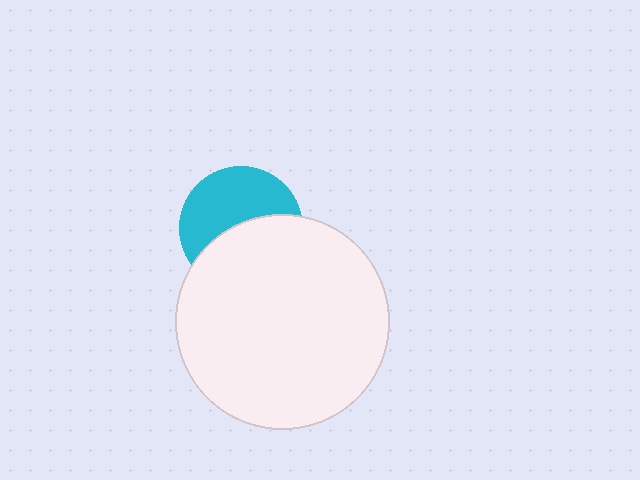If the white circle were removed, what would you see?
You would see the complete cyan circle.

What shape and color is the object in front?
The object in front is a white circle.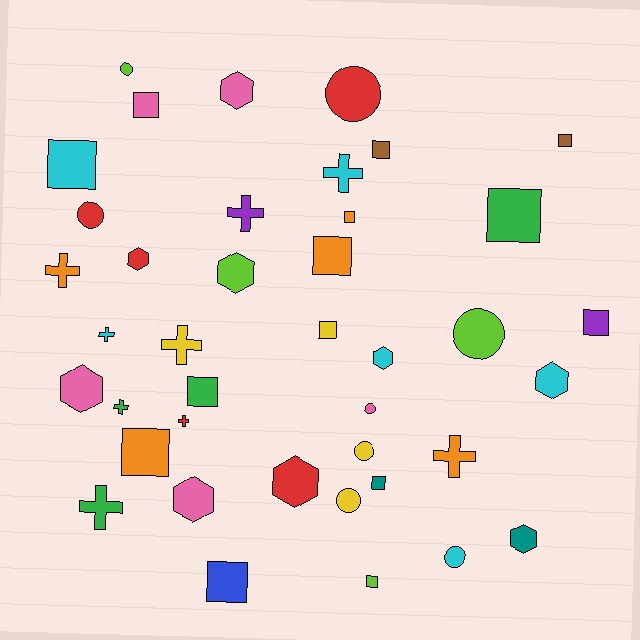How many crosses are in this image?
There are 9 crosses.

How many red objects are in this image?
There are 5 red objects.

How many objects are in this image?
There are 40 objects.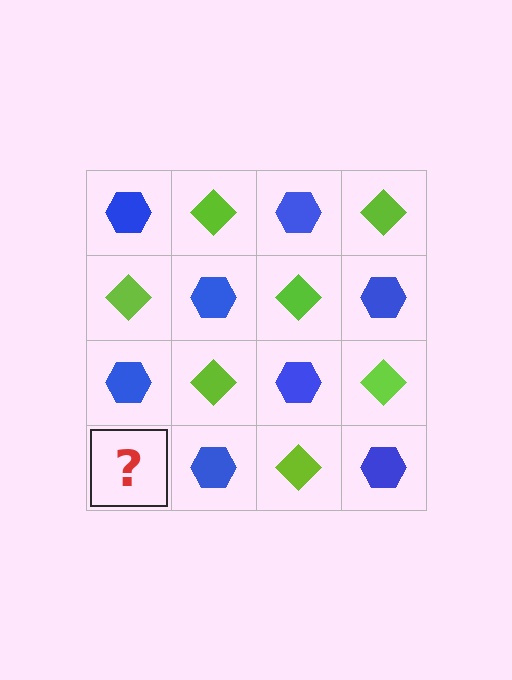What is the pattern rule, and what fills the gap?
The rule is that it alternates blue hexagon and lime diamond in a checkerboard pattern. The gap should be filled with a lime diamond.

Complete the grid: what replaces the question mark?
The question mark should be replaced with a lime diamond.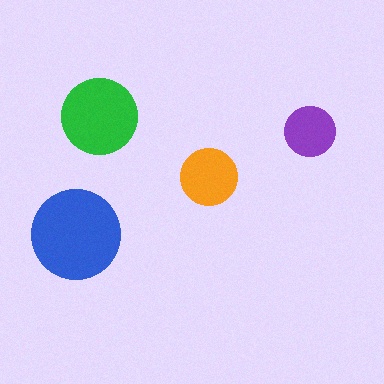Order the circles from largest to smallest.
the blue one, the green one, the orange one, the purple one.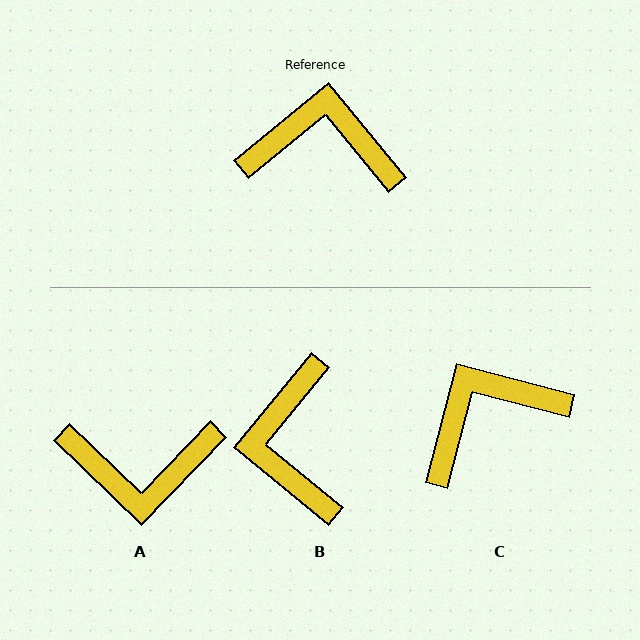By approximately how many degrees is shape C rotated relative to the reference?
Approximately 36 degrees counter-clockwise.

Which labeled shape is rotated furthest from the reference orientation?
A, about 173 degrees away.